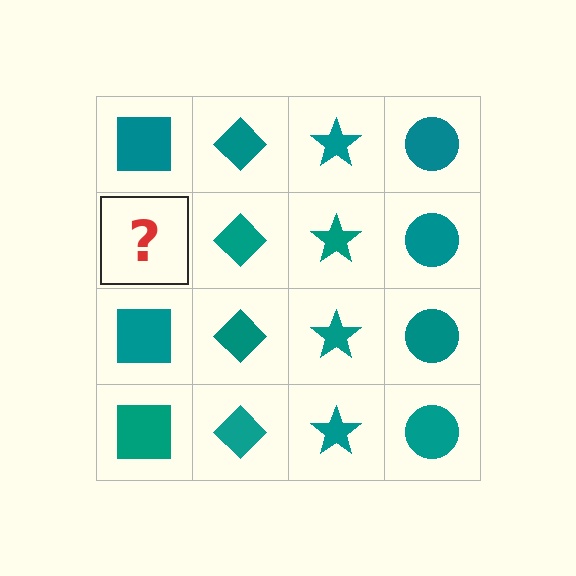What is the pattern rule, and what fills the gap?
The rule is that each column has a consistent shape. The gap should be filled with a teal square.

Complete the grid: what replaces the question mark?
The question mark should be replaced with a teal square.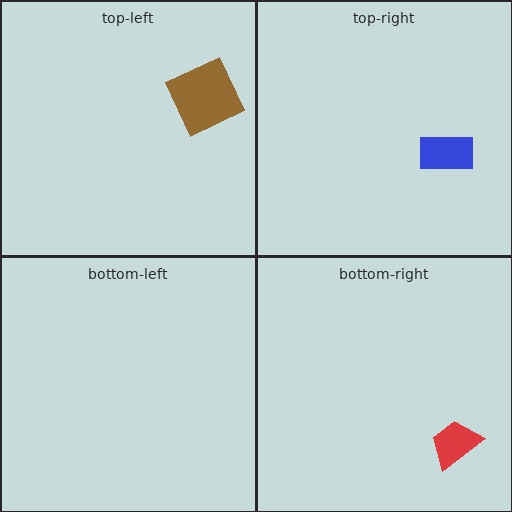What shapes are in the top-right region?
The blue rectangle.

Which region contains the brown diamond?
The top-left region.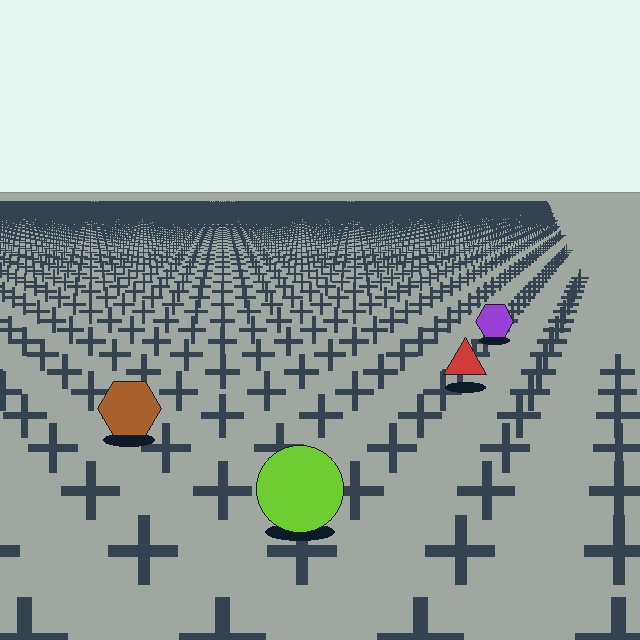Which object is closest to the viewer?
The lime circle is closest. The texture marks near it are larger and more spread out.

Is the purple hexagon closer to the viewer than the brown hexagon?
No. The brown hexagon is closer — you can tell from the texture gradient: the ground texture is coarser near it.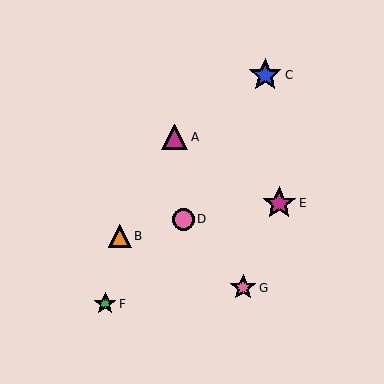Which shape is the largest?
The magenta star (labeled E) is the largest.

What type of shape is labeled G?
Shape G is a pink star.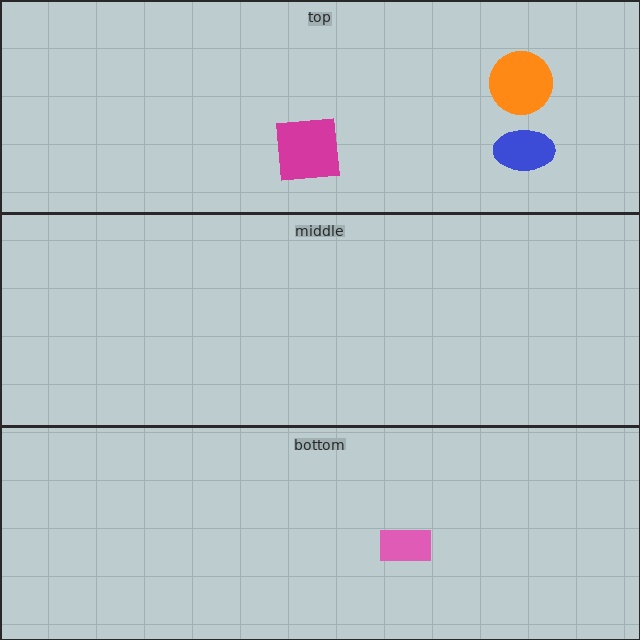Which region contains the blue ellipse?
The top region.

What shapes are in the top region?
The orange circle, the magenta square, the blue ellipse.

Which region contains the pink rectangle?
The bottom region.